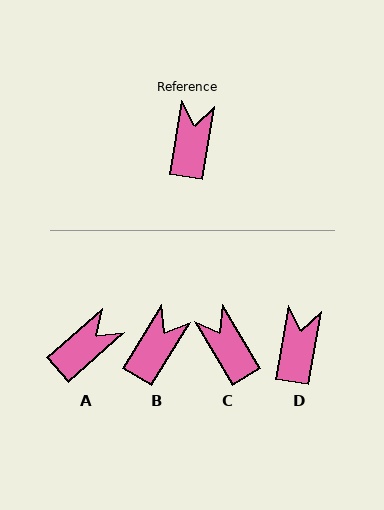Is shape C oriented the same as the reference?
No, it is off by about 41 degrees.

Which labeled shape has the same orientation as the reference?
D.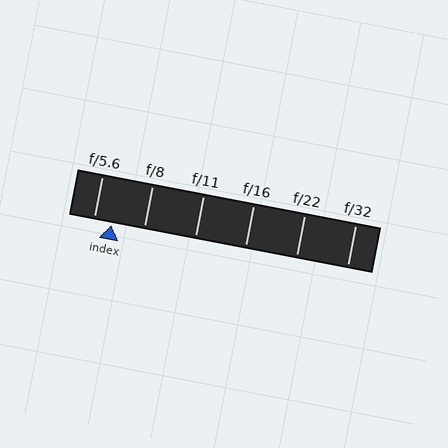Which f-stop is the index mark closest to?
The index mark is closest to f/5.6.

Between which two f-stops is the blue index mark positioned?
The index mark is between f/5.6 and f/8.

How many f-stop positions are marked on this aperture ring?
There are 6 f-stop positions marked.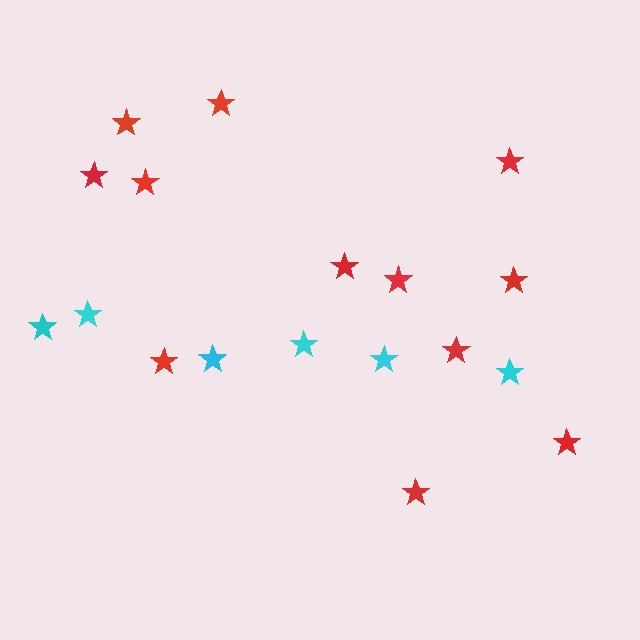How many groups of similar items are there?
There are 2 groups: one group of red stars (12) and one group of cyan stars (6).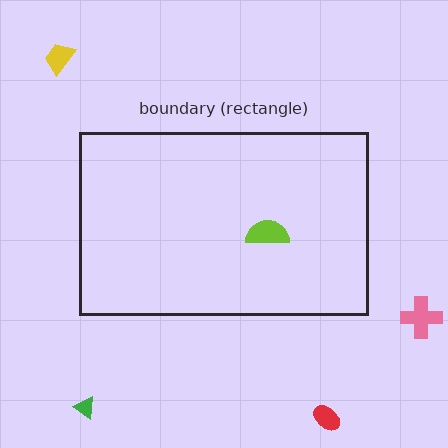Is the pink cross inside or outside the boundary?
Outside.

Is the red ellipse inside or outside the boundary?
Outside.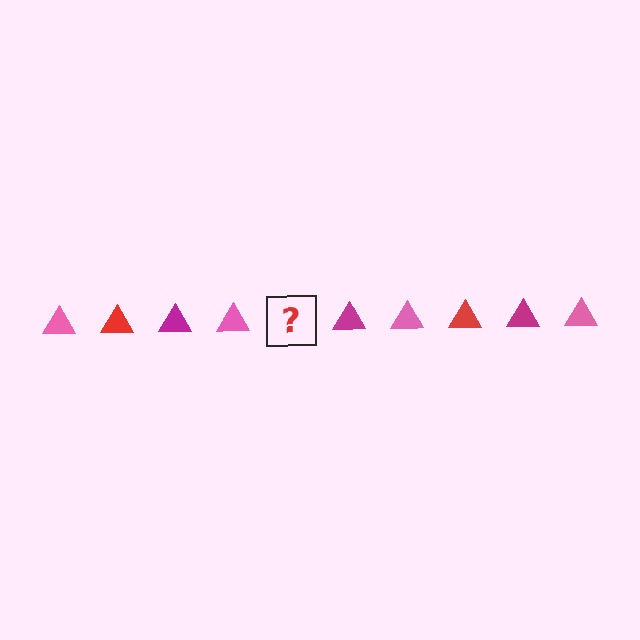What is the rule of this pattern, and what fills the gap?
The rule is that the pattern cycles through pink, red, magenta triangles. The gap should be filled with a red triangle.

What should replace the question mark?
The question mark should be replaced with a red triangle.